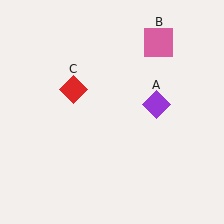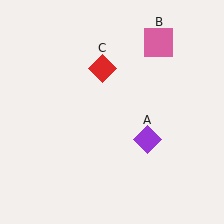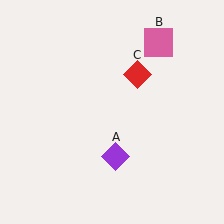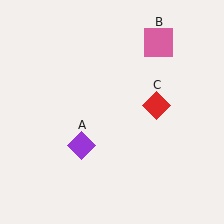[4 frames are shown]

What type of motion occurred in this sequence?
The purple diamond (object A), red diamond (object C) rotated clockwise around the center of the scene.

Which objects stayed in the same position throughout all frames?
Pink square (object B) remained stationary.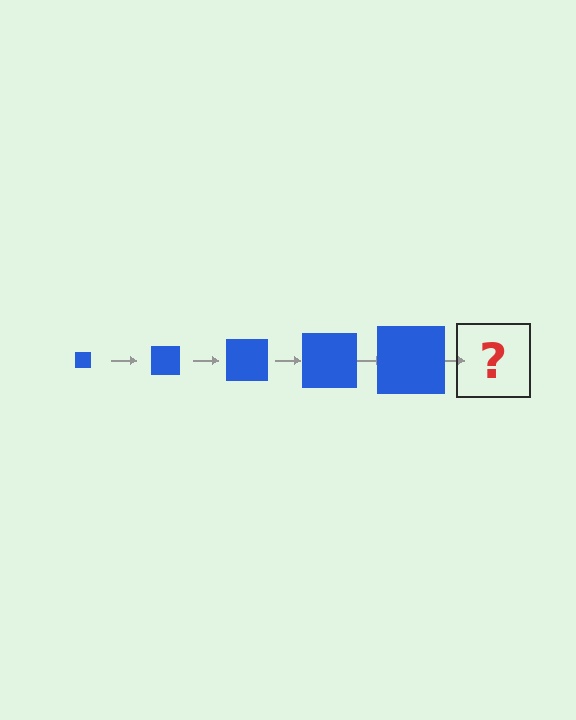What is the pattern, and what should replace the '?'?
The pattern is that the square gets progressively larger each step. The '?' should be a blue square, larger than the previous one.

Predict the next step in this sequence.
The next step is a blue square, larger than the previous one.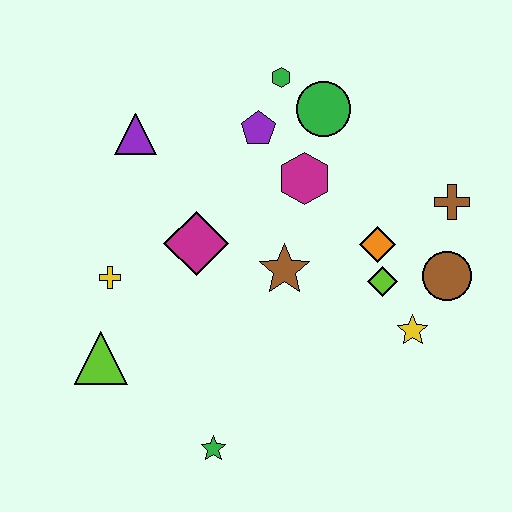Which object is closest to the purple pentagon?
The green hexagon is closest to the purple pentagon.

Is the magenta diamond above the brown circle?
Yes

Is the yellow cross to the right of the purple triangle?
No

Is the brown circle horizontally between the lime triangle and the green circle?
No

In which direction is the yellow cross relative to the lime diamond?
The yellow cross is to the left of the lime diamond.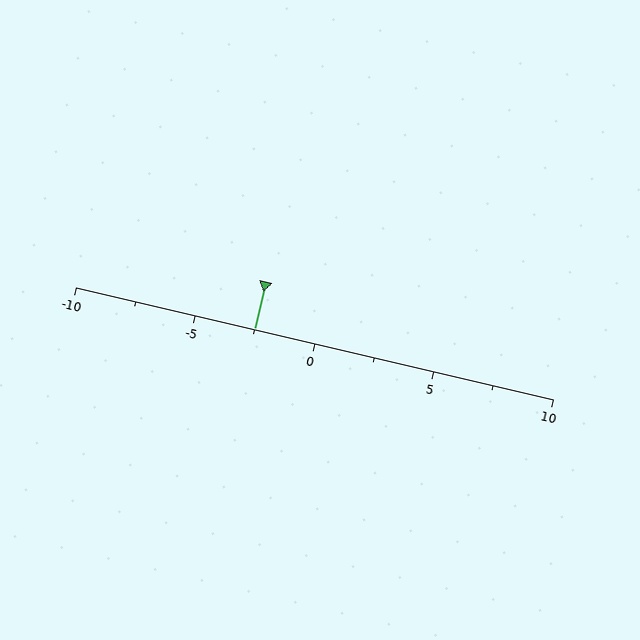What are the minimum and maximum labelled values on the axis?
The axis runs from -10 to 10.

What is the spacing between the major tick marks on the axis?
The major ticks are spaced 5 apart.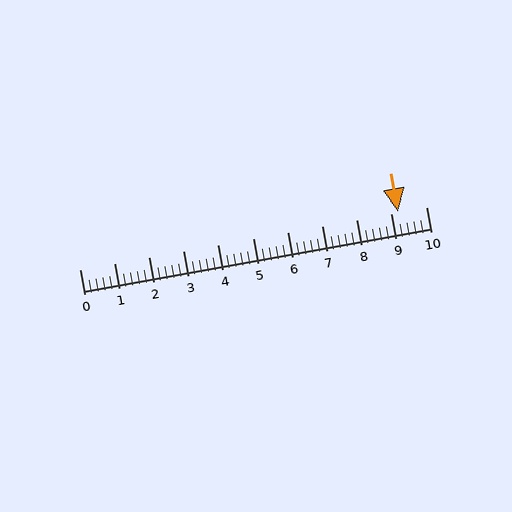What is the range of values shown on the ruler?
The ruler shows values from 0 to 10.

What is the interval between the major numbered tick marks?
The major tick marks are spaced 1 units apart.